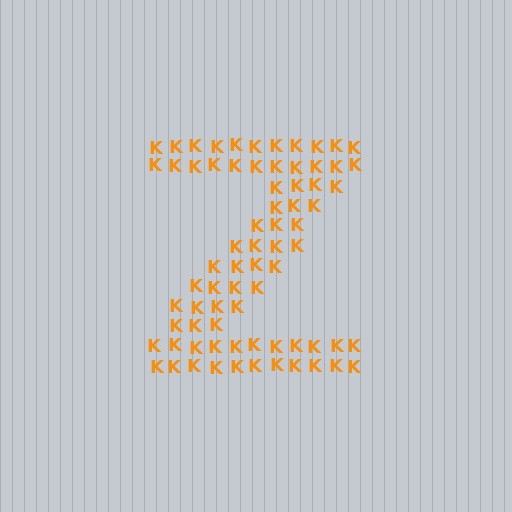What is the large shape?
The large shape is the letter Z.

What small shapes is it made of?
It is made of small letter K's.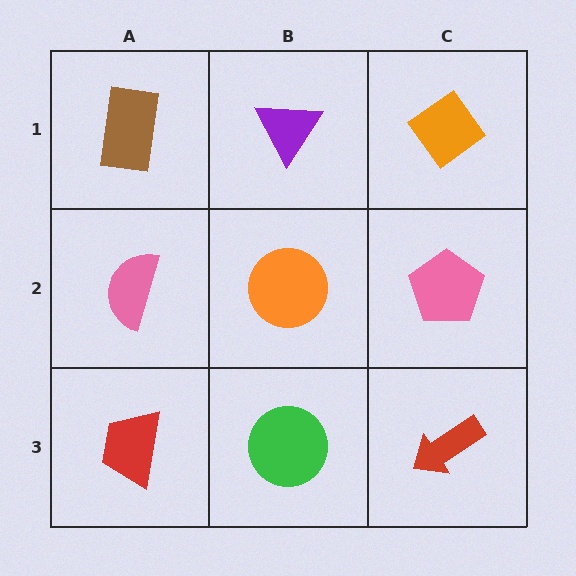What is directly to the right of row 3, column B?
A red arrow.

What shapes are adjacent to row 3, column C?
A pink pentagon (row 2, column C), a green circle (row 3, column B).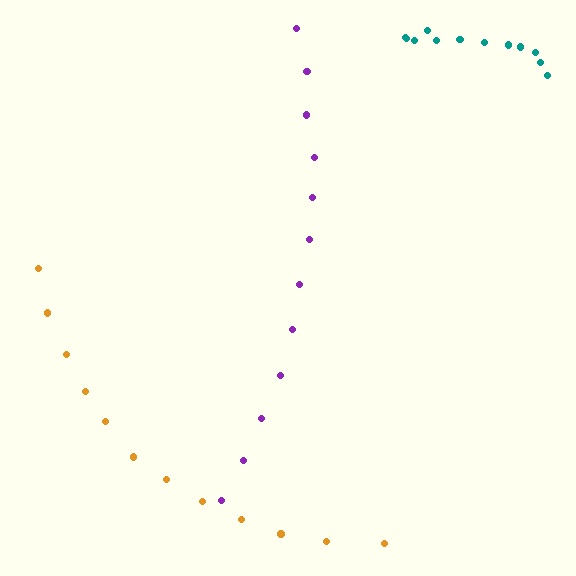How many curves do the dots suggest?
There are 3 distinct paths.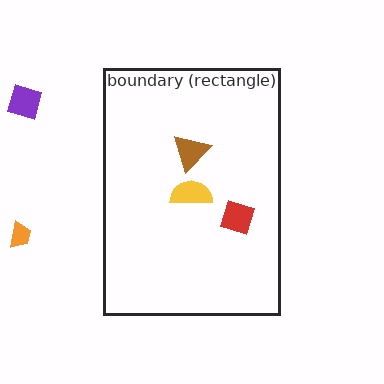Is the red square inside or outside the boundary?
Inside.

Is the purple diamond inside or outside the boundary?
Outside.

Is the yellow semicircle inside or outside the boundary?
Inside.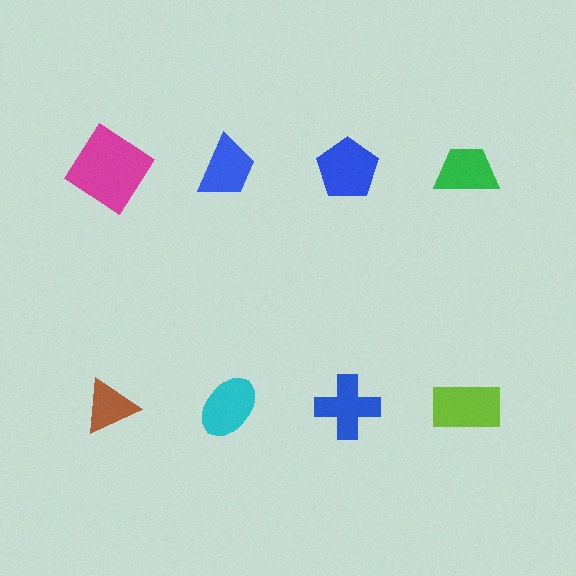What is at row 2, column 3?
A blue cross.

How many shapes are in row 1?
4 shapes.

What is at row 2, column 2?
A cyan ellipse.